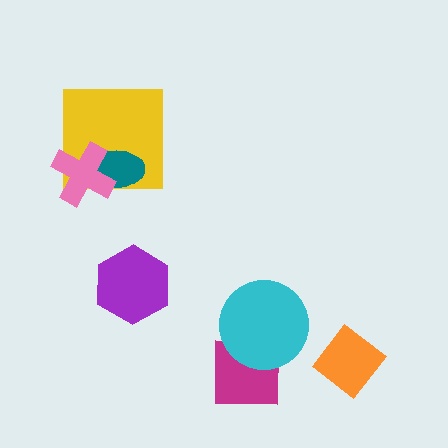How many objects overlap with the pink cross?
2 objects overlap with the pink cross.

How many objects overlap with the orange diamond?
0 objects overlap with the orange diamond.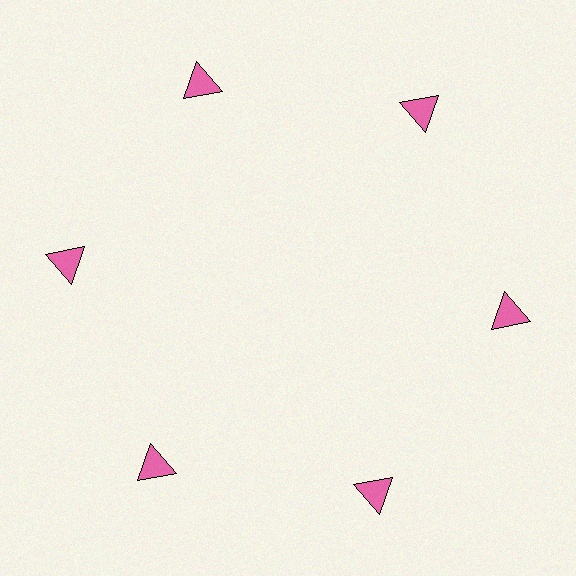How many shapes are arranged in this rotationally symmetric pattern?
There are 6 shapes, arranged in 6 groups of 1.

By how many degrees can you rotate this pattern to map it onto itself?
The pattern maps onto itself every 60 degrees of rotation.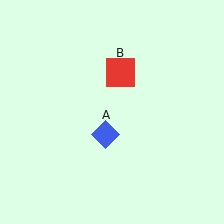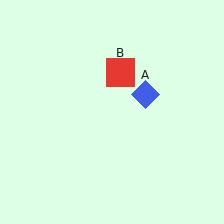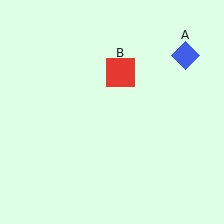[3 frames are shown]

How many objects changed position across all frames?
1 object changed position: blue diamond (object A).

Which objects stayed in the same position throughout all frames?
Red square (object B) remained stationary.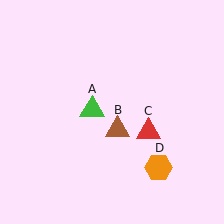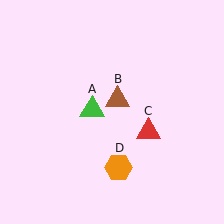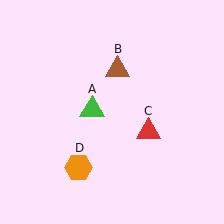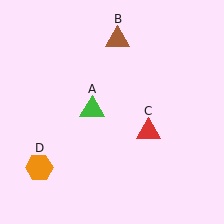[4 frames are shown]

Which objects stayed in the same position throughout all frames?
Green triangle (object A) and red triangle (object C) remained stationary.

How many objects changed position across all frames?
2 objects changed position: brown triangle (object B), orange hexagon (object D).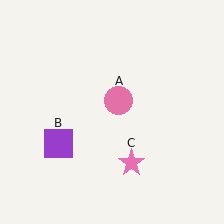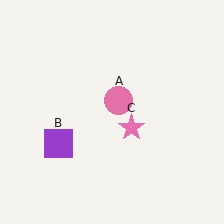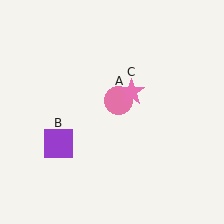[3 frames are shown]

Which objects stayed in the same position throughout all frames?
Pink circle (object A) and purple square (object B) remained stationary.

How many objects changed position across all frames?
1 object changed position: pink star (object C).